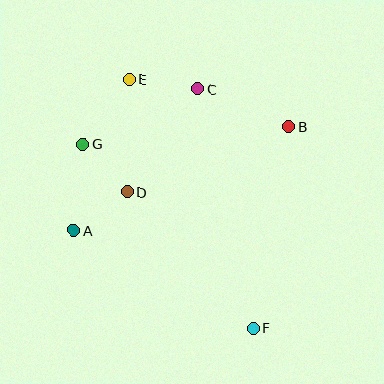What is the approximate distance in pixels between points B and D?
The distance between B and D is approximately 174 pixels.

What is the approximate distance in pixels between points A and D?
The distance between A and D is approximately 66 pixels.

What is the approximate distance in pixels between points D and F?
The distance between D and F is approximately 185 pixels.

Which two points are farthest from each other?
Points E and F are farthest from each other.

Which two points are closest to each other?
Points D and G are closest to each other.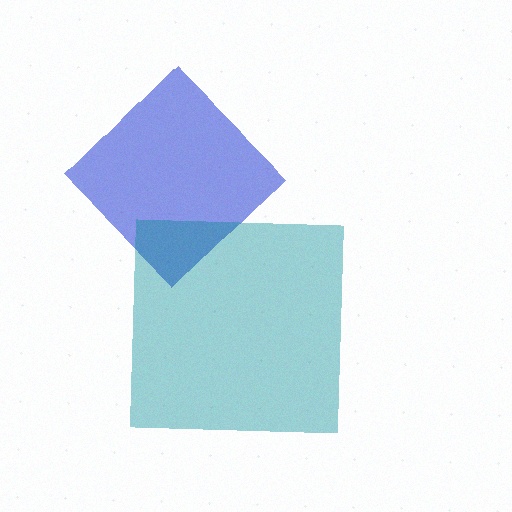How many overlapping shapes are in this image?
There are 2 overlapping shapes in the image.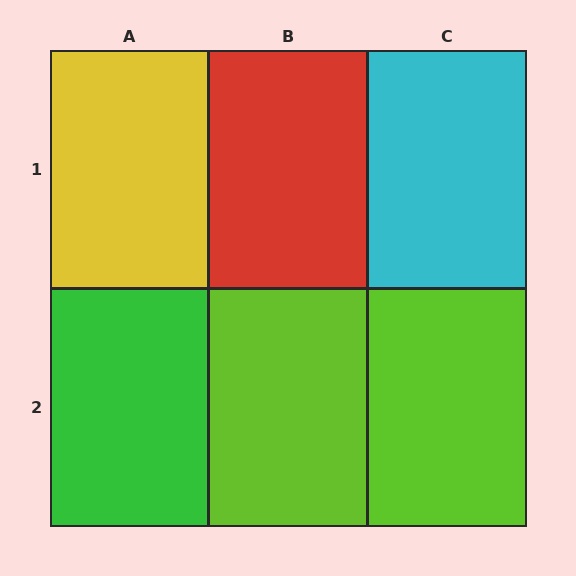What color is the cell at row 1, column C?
Cyan.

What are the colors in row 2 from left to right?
Green, lime, lime.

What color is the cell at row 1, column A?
Yellow.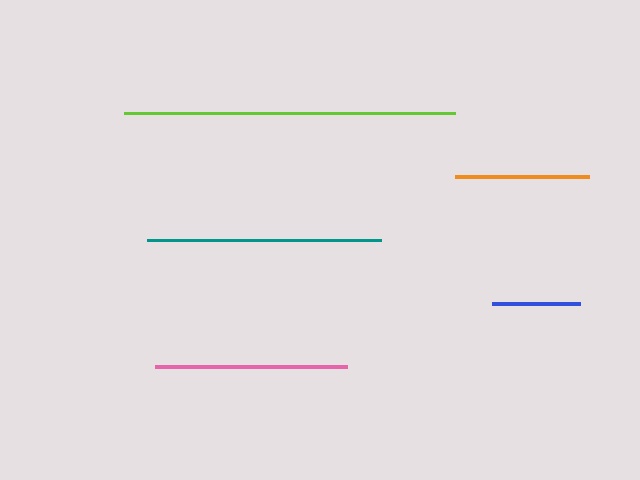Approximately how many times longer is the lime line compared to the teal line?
The lime line is approximately 1.4 times the length of the teal line.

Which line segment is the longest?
The lime line is the longest at approximately 330 pixels.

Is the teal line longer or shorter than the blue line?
The teal line is longer than the blue line.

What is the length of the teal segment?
The teal segment is approximately 234 pixels long.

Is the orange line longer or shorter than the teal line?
The teal line is longer than the orange line.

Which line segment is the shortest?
The blue line is the shortest at approximately 88 pixels.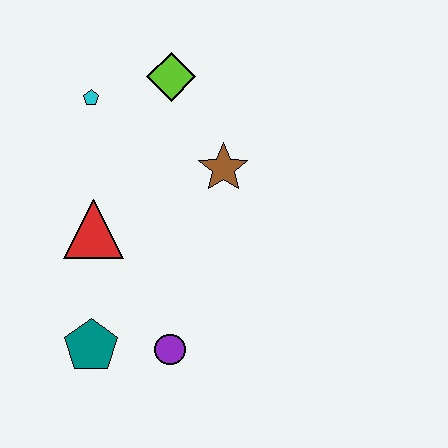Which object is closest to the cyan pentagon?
The lime diamond is closest to the cyan pentagon.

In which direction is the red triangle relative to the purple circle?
The red triangle is above the purple circle.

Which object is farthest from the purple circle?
The lime diamond is farthest from the purple circle.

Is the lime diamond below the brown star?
No